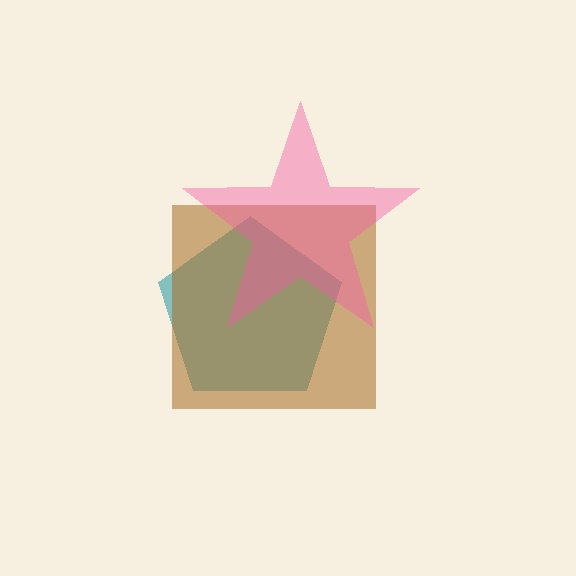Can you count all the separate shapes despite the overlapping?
Yes, there are 3 separate shapes.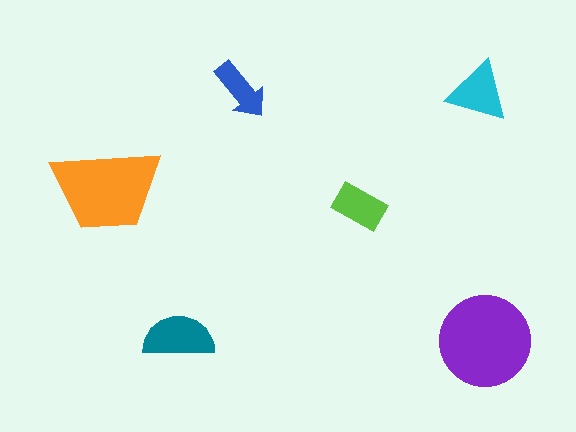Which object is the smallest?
The blue arrow.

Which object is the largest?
The purple circle.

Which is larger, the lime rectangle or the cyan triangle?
The cyan triangle.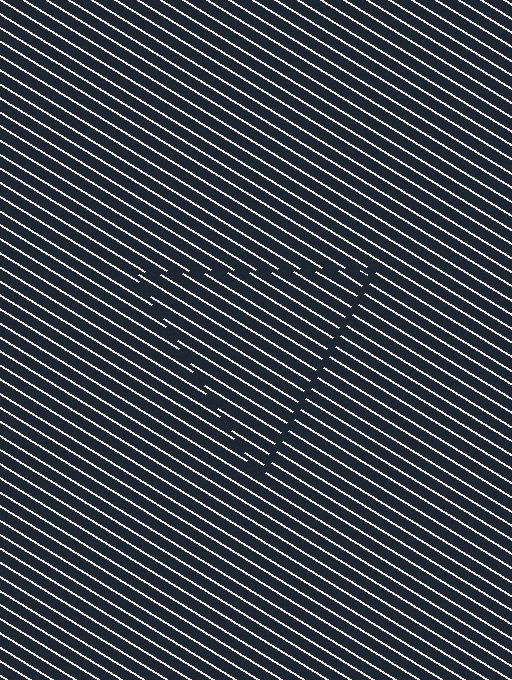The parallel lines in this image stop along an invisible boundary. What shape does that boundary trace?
An illusory triangle. The interior of the shape contains the same grating, shifted by half a period — the contour is defined by the phase discontinuity where line-ends from the inner and outer gratings abut.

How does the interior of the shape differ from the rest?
The interior of the shape contains the same grating, shifted by half a period — the contour is defined by the phase discontinuity where line-ends from the inner and outer gratings abut.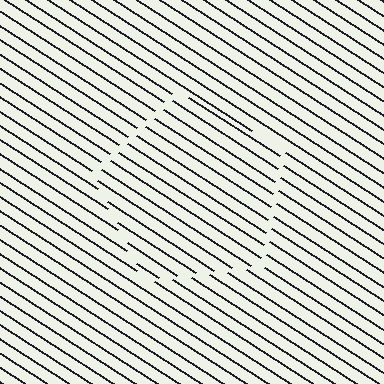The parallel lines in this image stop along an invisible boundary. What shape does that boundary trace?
An illusory pentagon. The interior of the shape contains the same grating, shifted by half a period — the contour is defined by the phase discontinuity where line-ends from the inner and outer gratings abut.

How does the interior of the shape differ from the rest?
The interior of the shape contains the same grating, shifted by half a period — the contour is defined by the phase discontinuity where line-ends from the inner and outer gratings abut.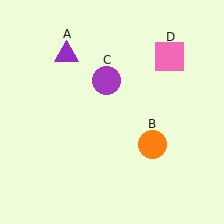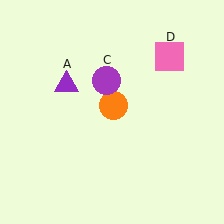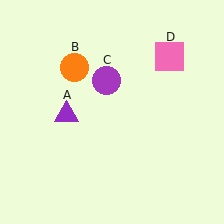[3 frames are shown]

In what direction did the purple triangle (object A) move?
The purple triangle (object A) moved down.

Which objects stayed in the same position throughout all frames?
Purple circle (object C) and pink square (object D) remained stationary.